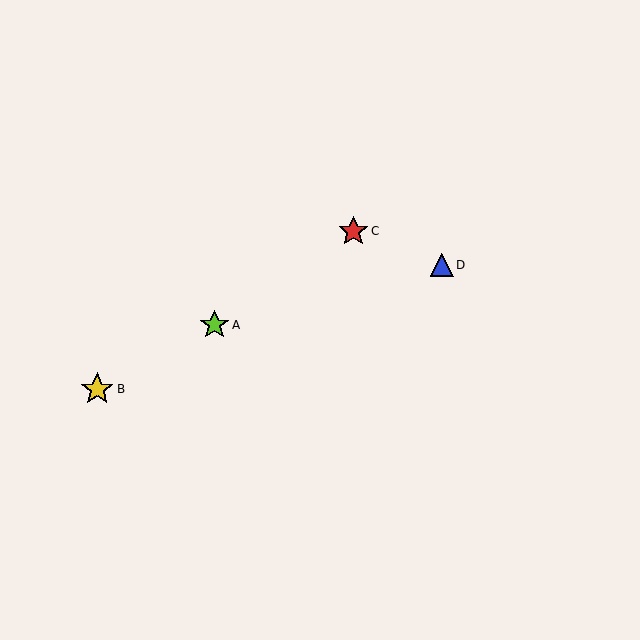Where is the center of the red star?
The center of the red star is at (353, 231).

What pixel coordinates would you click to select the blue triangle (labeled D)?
Click at (442, 265) to select the blue triangle D.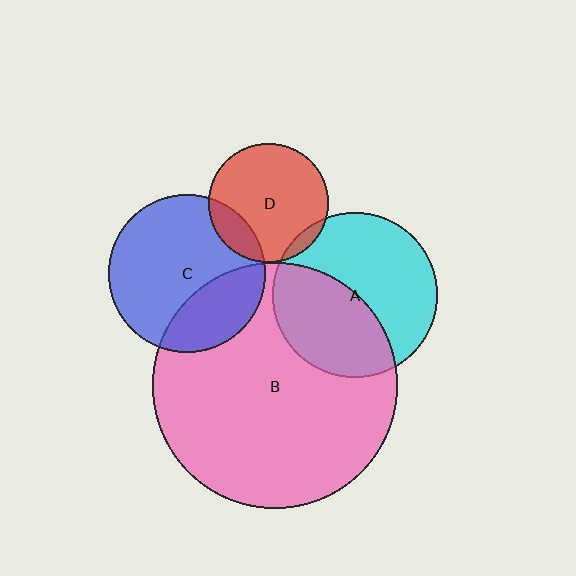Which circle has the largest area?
Circle B (pink).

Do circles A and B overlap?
Yes.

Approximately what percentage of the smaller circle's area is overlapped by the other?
Approximately 45%.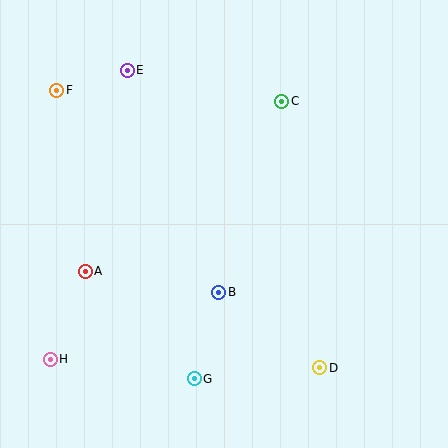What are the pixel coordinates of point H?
Point H is at (50, 359).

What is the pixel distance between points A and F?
The distance between A and F is 184 pixels.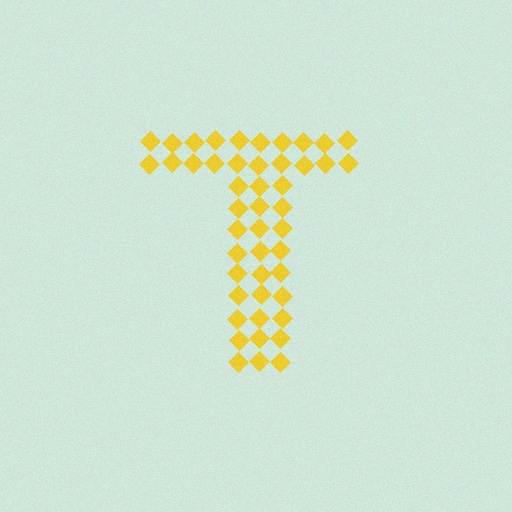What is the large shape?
The large shape is the letter T.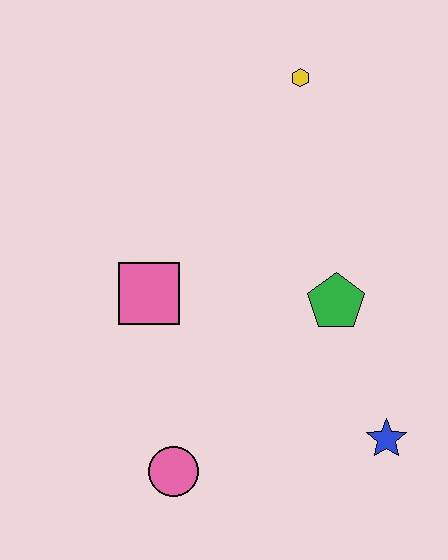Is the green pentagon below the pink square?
Yes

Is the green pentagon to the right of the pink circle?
Yes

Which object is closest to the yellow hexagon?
The green pentagon is closest to the yellow hexagon.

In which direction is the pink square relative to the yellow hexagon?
The pink square is below the yellow hexagon.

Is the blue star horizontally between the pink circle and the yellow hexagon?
No